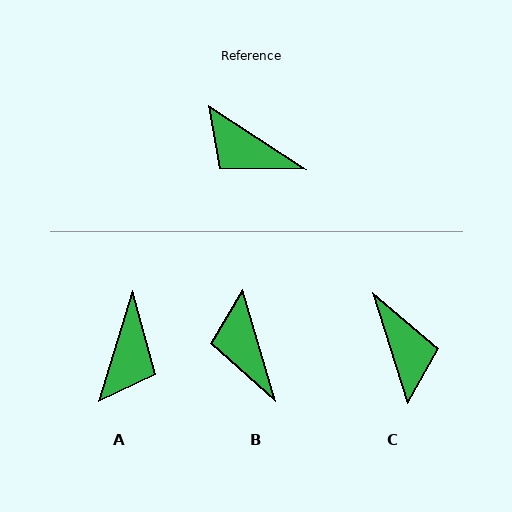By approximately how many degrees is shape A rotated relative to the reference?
Approximately 106 degrees counter-clockwise.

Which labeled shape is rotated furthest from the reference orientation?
C, about 141 degrees away.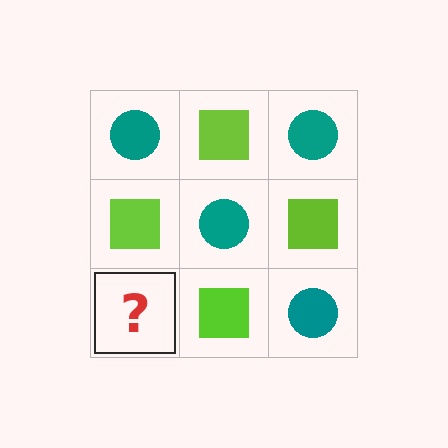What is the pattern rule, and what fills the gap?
The rule is that it alternates teal circle and lime square in a checkerboard pattern. The gap should be filled with a teal circle.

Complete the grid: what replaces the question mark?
The question mark should be replaced with a teal circle.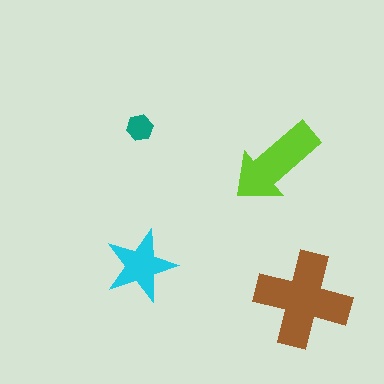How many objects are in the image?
There are 4 objects in the image.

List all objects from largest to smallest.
The brown cross, the lime arrow, the cyan star, the teal hexagon.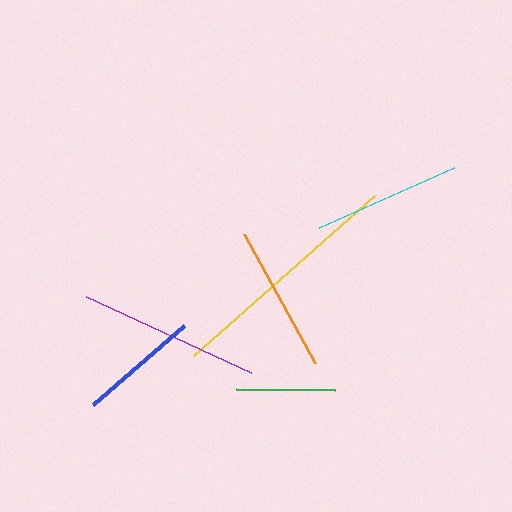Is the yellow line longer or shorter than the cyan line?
The yellow line is longer than the cyan line.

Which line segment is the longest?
The yellow line is the longest at approximately 241 pixels.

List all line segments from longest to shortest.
From longest to shortest: yellow, purple, orange, cyan, blue, green.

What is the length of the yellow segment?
The yellow segment is approximately 241 pixels long.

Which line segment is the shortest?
The green line is the shortest at approximately 98 pixels.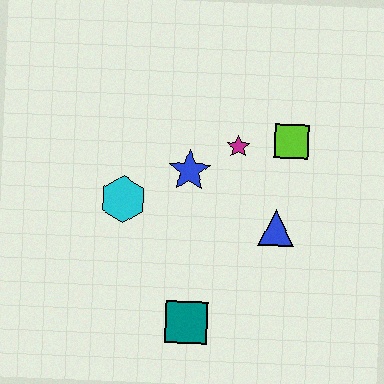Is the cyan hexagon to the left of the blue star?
Yes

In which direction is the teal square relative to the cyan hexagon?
The teal square is below the cyan hexagon.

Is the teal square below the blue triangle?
Yes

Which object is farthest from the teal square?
The lime square is farthest from the teal square.